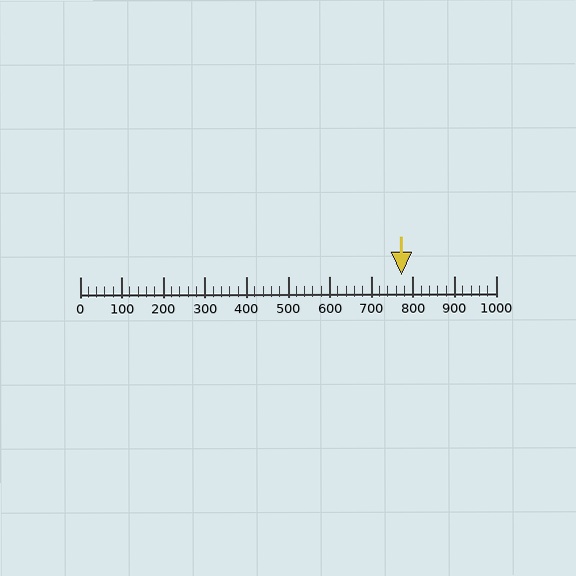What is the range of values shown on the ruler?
The ruler shows values from 0 to 1000.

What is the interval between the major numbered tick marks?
The major tick marks are spaced 100 units apart.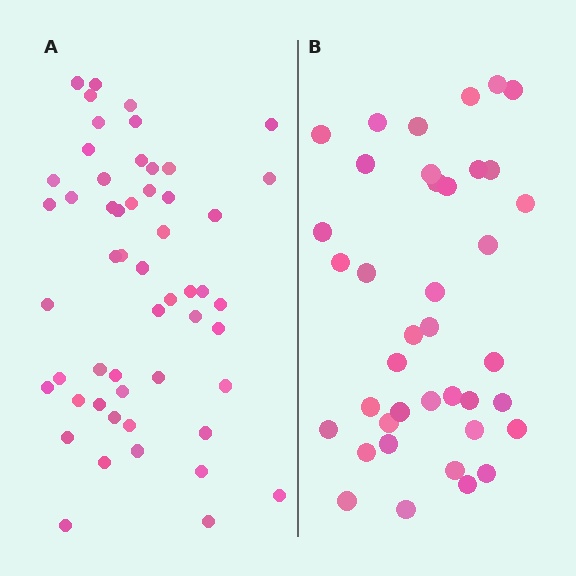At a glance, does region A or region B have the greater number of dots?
Region A (the left region) has more dots.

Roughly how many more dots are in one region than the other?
Region A has approximately 15 more dots than region B.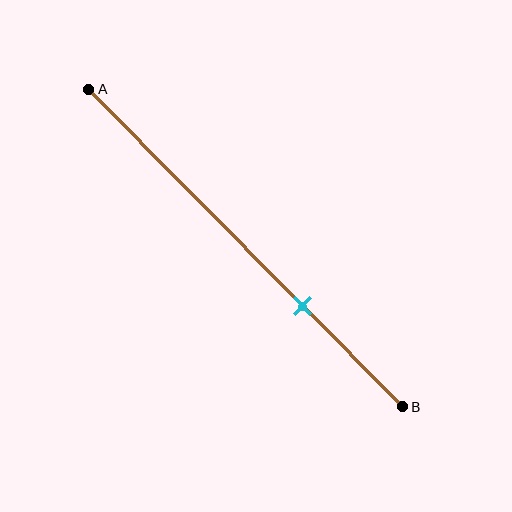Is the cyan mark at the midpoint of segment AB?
No, the mark is at about 70% from A, not at the 50% midpoint.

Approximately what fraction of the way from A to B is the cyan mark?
The cyan mark is approximately 70% of the way from A to B.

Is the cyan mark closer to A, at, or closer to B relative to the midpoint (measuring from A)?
The cyan mark is closer to point B than the midpoint of segment AB.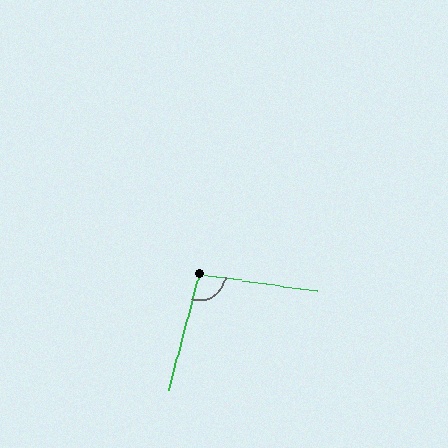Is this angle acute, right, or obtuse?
It is obtuse.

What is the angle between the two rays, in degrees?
Approximately 97 degrees.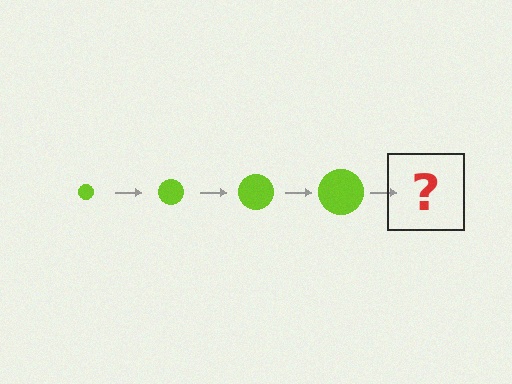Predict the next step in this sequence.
The next step is a lime circle, larger than the previous one.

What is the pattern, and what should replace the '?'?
The pattern is that the circle gets progressively larger each step. The '?' should be a lime circle, larger than the previous one.